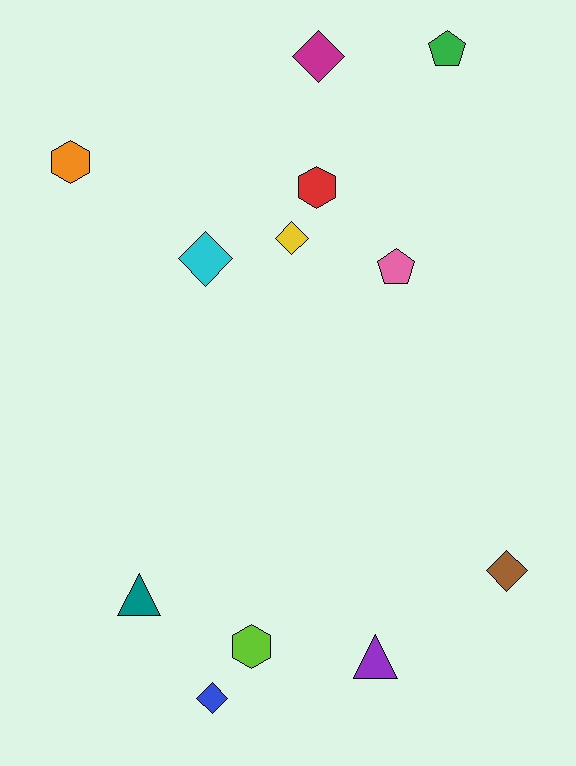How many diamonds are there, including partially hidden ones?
There are 5 diamonds.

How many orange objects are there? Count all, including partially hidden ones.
There is 1 orange object.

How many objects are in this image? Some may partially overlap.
There are 12 objects.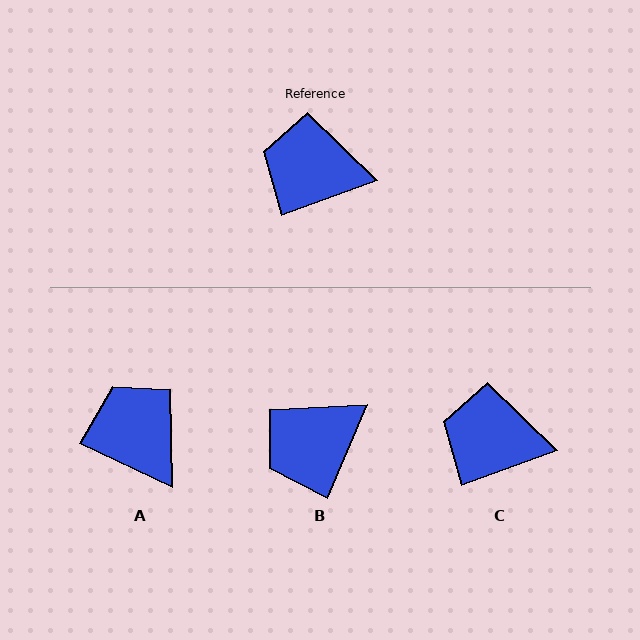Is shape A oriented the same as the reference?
No, it is off by about 45 degrees.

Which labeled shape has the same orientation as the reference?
C.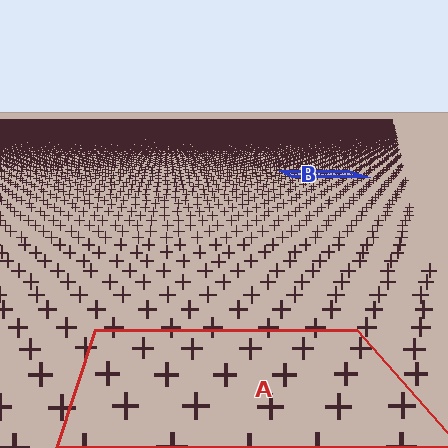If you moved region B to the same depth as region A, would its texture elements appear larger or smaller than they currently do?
They would appear larger. At a closer depth, the same texture elements are projected at a bigger on-screen size.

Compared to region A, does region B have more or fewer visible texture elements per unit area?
Region B has more texture elements per unit area — they are packed more densely because it is farther away.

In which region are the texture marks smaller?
The texture marks are smaller in region B, because it is farther away.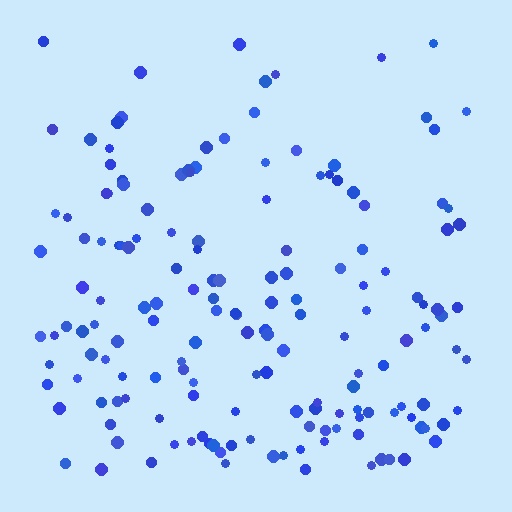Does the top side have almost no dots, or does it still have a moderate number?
Still a moderate number, just noticeably fewer than the bottom.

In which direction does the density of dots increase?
From top to bottom, with the bottom side densest.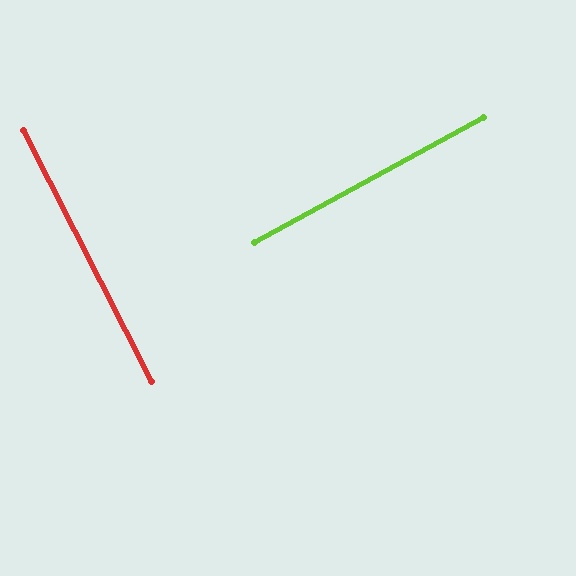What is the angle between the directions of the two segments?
Approximately 88 degrees.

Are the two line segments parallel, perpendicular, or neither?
Perpendicular — they meet at approximately 88°.